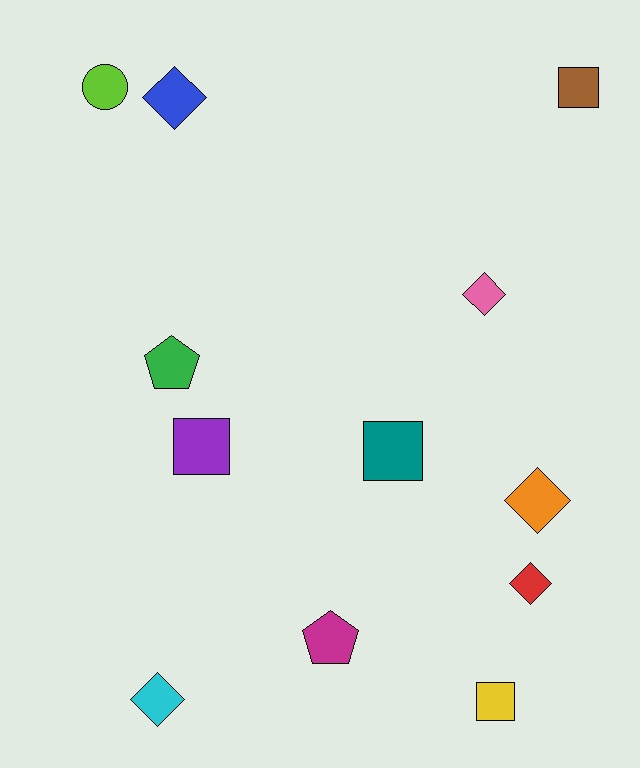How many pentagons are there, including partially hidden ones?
There are 2 pentagons.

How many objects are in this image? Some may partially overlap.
There are 12 objects.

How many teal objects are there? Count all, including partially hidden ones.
There is 1 teal object.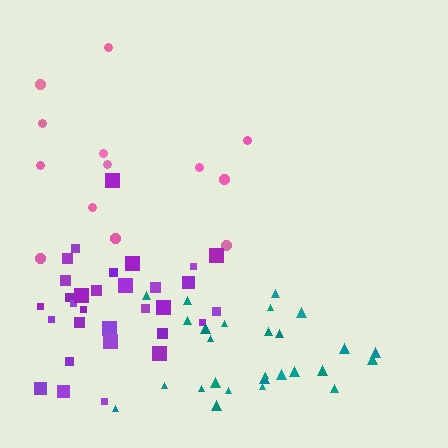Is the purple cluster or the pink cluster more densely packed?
Purple.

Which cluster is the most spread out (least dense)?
Pink.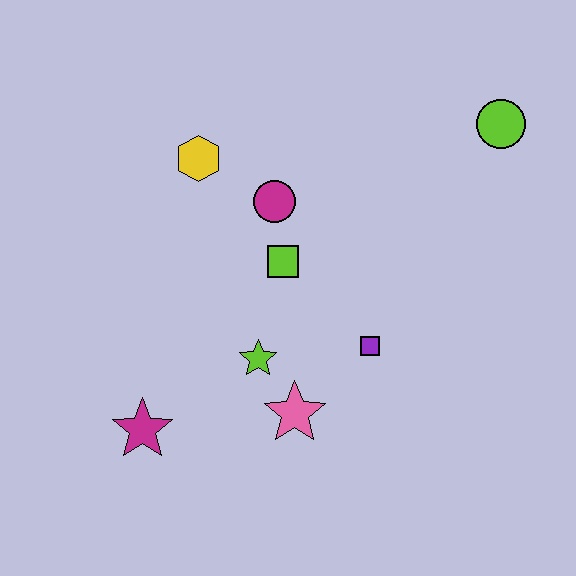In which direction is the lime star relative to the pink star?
The lime star is above the pink star.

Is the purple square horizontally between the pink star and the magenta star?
No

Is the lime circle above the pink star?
Yes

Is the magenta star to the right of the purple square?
No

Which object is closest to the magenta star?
The lime star is closest to the magenta star.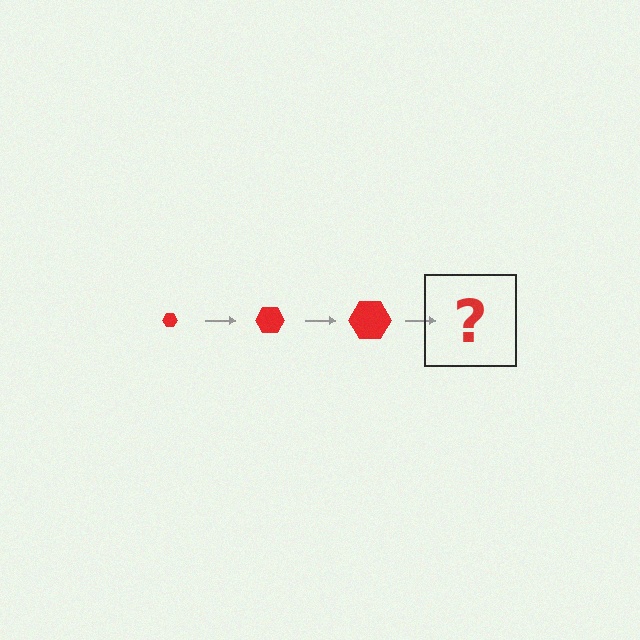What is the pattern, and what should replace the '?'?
The pattern is that the hexagon gets progressively larger each step. The '?' should be a red hexagon, larger than the previous one.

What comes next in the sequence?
The next element should be a red hexagon, larger than the previous one.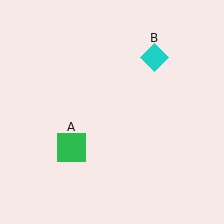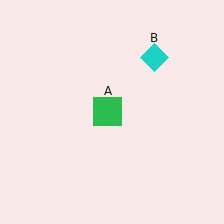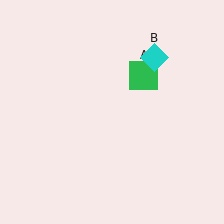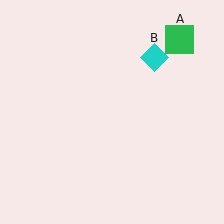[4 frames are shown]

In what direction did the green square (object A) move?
The green square (object A) moved up and to the right.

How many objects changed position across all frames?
1 object changed position: green square (object A).